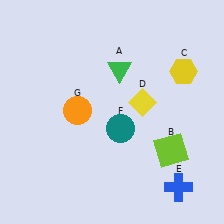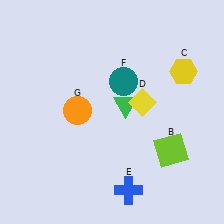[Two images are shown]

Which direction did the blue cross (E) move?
The blue cross (E) moved left.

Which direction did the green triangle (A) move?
The green triangle (A) moved down.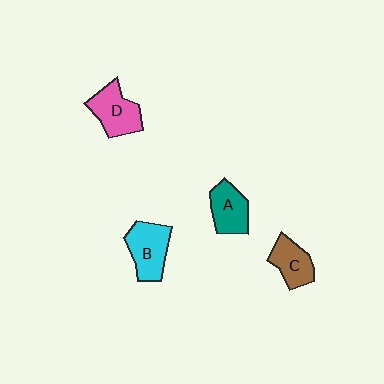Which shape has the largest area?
Shape B (cyan).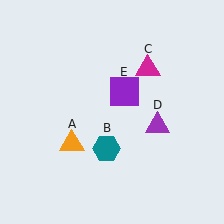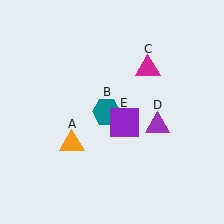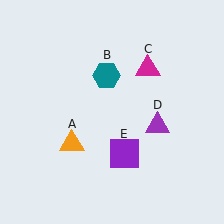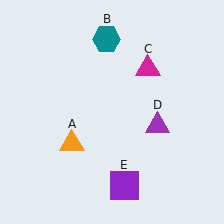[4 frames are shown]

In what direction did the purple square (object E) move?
The purple square (object E) moved down.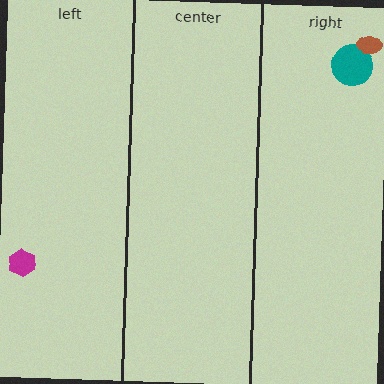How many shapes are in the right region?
2.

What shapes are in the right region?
The teal circle, the brown ellipse.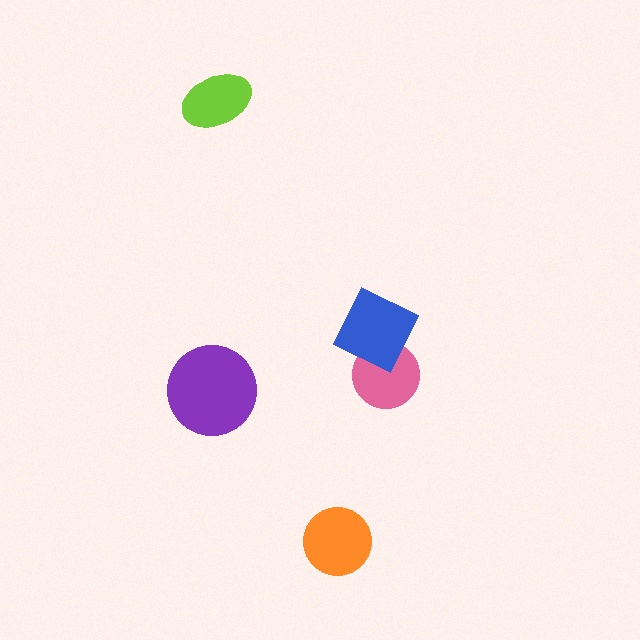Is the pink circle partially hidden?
Yes, it is partially covered by another shape.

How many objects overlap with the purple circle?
0 objects overlap with the purple circle.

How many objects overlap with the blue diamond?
1 object overlaps with the blue diamond.